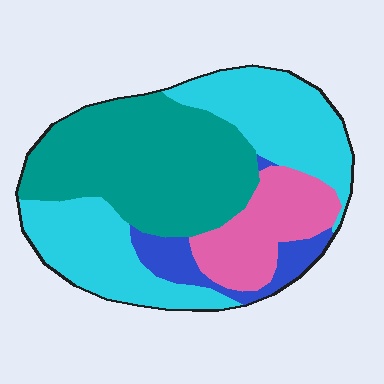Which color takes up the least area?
Blue, at roughly 10%.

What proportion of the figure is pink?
Pink takes up about one sixth (1/6) of the figure.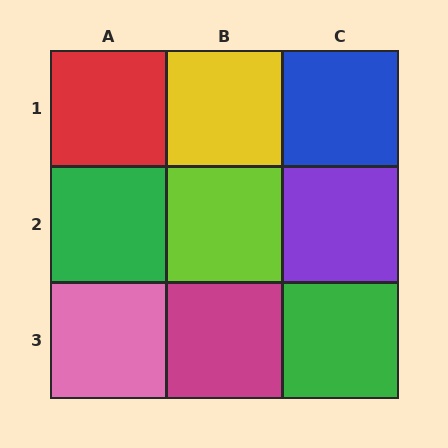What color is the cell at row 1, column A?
Red.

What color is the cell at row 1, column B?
Yellow.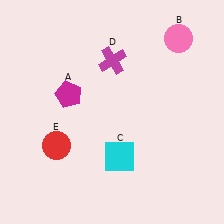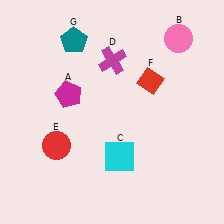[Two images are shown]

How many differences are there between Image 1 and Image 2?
There are 2 differences between the two images.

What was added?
A red diamond (F), a teal pentagon (G) were added in Image 2.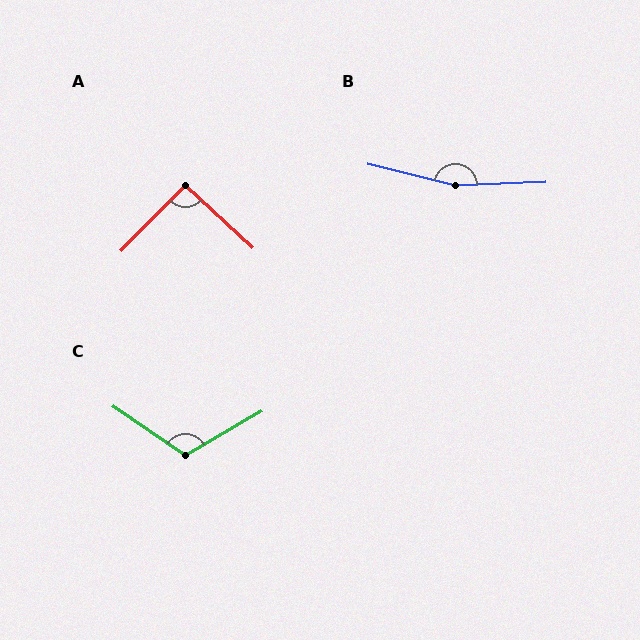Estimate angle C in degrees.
Approximately 115 degrees.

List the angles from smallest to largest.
A (92°), C (115°), B (164°).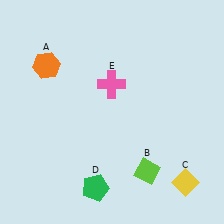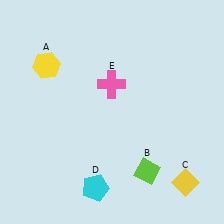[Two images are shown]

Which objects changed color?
A changed from orange to yellow. D changed from green to cyan.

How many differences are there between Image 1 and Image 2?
There are 2 differences between the two images.